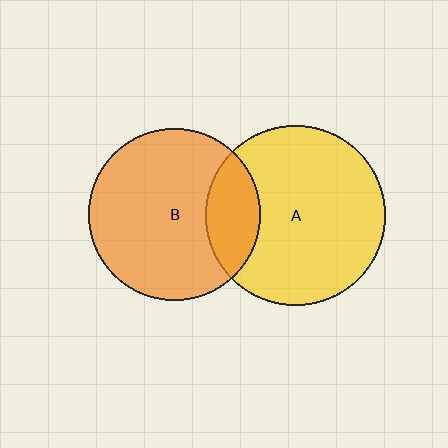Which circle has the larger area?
Circle A (yellow).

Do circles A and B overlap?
Yes.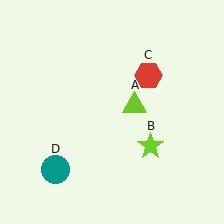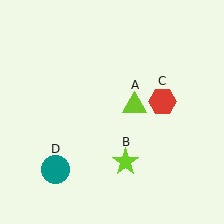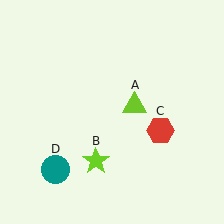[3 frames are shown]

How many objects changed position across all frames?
2 objects changed position: lime star (object B), red hexagon (object C).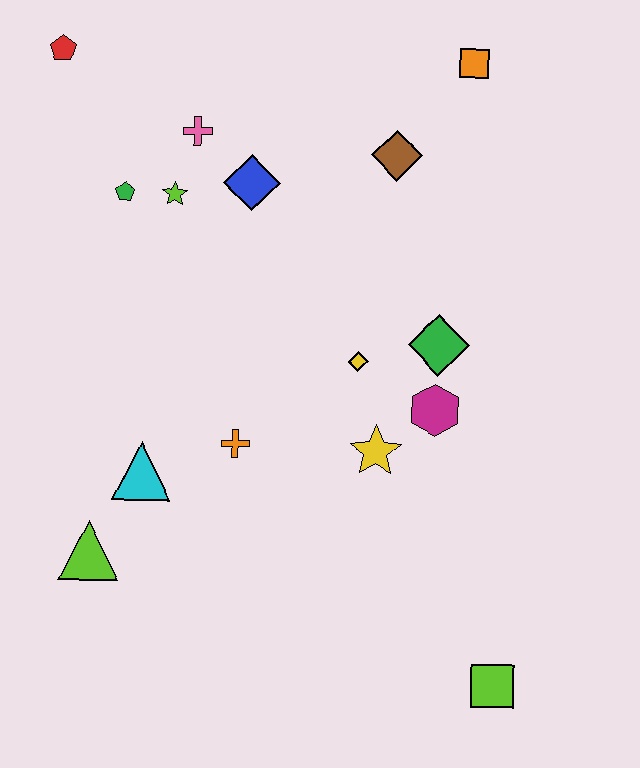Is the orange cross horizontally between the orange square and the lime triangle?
Yes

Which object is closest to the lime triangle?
The cyan triangle is closest to the lime triangle.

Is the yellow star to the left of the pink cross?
No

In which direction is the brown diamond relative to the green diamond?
The brown diamond is above the green diamond.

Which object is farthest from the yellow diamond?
The red pentagon is farthest from the yellow diamond.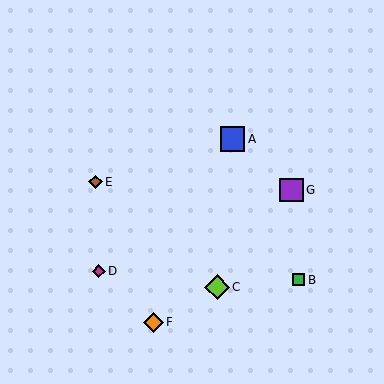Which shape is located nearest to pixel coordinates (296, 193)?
The purple square (labeled G) at (292, 190) is nearest to that location.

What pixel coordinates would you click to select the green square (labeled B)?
Click at (299, 280) to select the green square B.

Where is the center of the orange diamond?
The center of the orange diamond is at (153, 322).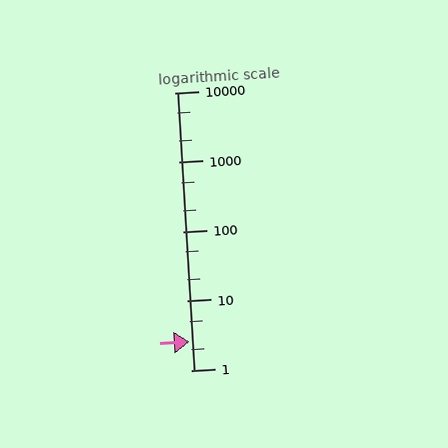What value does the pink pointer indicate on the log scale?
The pointer indicates approximately 2.6.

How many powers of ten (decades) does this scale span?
The scale spans 4 decades, from 1 to 10000.